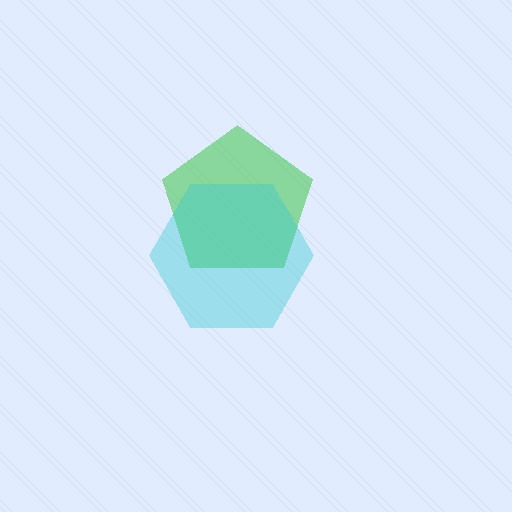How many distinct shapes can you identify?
There are 2 distinct shapes: a green pentagon, a cyan hexagon.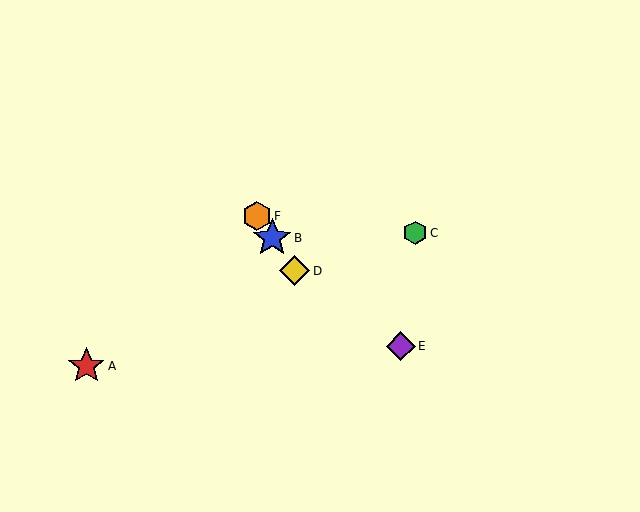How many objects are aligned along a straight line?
3 objects (B, D, F) are aligned along a straight line.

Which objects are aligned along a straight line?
Objects B, D, F are aligned along a straight line.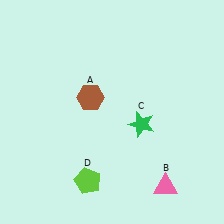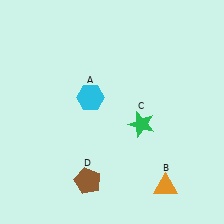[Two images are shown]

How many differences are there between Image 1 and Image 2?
There are 3 differences between the two images.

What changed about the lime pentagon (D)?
In Image 1, D is lime. In Image 2, it changed to brown.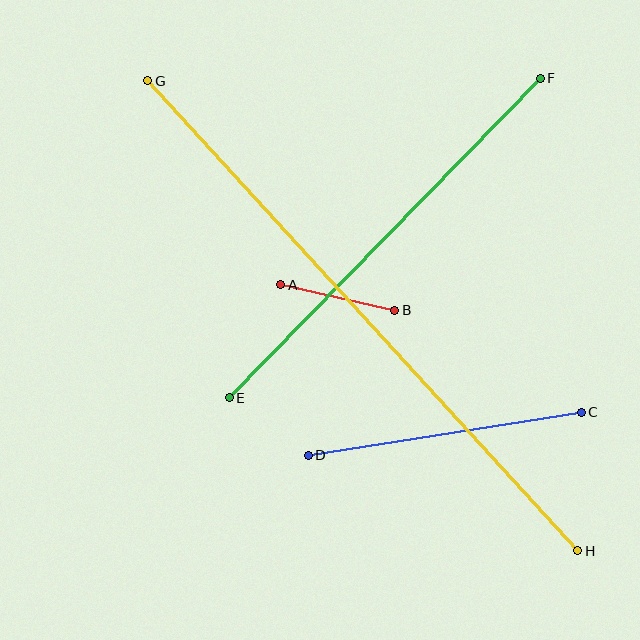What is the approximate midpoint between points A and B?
The midpoint is at approximately (338, 297) pixels.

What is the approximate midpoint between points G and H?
The midpoint is at approximately (363, 316) pixels.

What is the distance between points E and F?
The distance is approximately 446 pixels.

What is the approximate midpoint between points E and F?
The midpoint is at approximately (385, 238) pixels.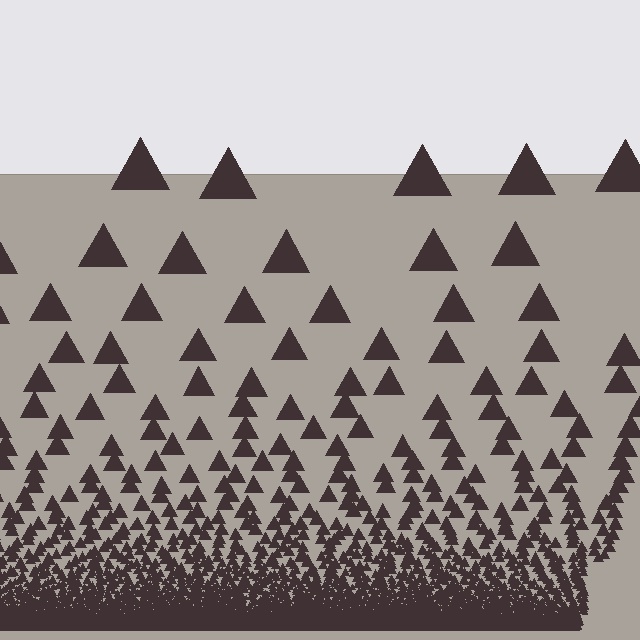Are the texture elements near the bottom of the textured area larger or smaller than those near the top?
Smaller. The gradient is inverted — elements near the bottom are smaller and denser.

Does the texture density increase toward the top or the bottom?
Density increases toward the bottom.